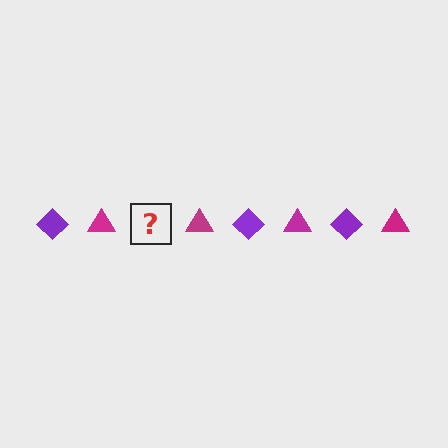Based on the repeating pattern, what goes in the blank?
The blank should be a purple diamond.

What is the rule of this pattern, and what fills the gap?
The rule is that the pattern alternates between purple diamond and magenta triangle. The gap should be filled with a purple diamond.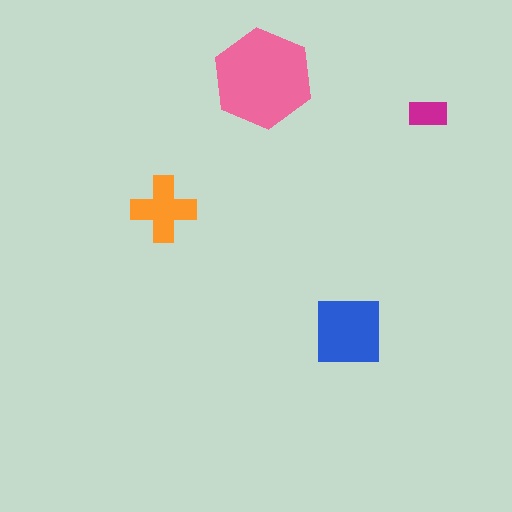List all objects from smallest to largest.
The magenta rectangle, the orange cross, the blue square, the pink hexagon.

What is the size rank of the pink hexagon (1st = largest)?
1st.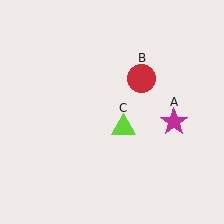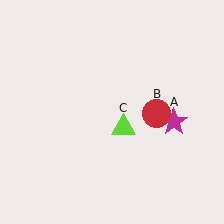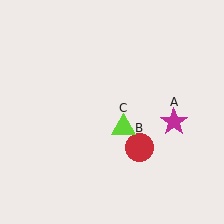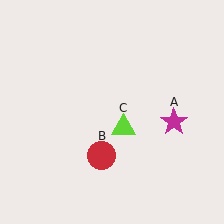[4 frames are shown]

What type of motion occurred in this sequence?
The red circle (object B) rotated clockwise around the center of the scene.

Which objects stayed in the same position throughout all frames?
Magenta star (object A) and lime triangle (object C) remained stationary.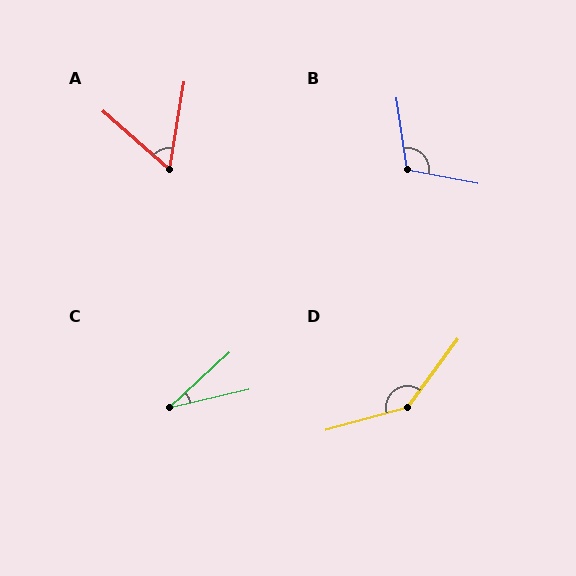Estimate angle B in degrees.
Approximately 109 degrees.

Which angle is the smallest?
C, at approximately 29 degrees.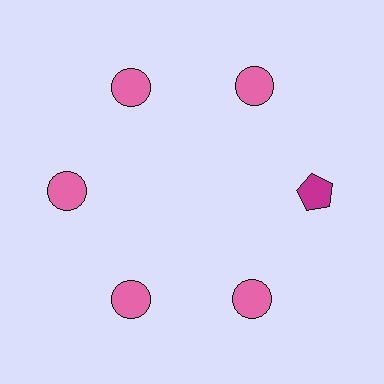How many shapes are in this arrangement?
There are 6 shapes arranged in a ring pattern.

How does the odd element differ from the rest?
It differs in both color (magenta instead of pink) and shape (pentagon instead of circle).